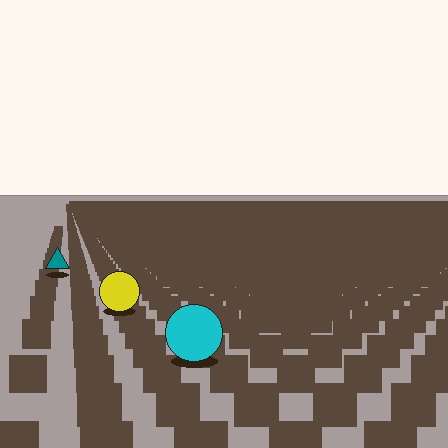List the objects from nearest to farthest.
From nearest to farthest: the cyan circle, the yellow circle, the teal triangle.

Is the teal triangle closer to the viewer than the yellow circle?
No. The yellow circle is closer — you can tell from the texture gradient: the ground texture is coarser near it.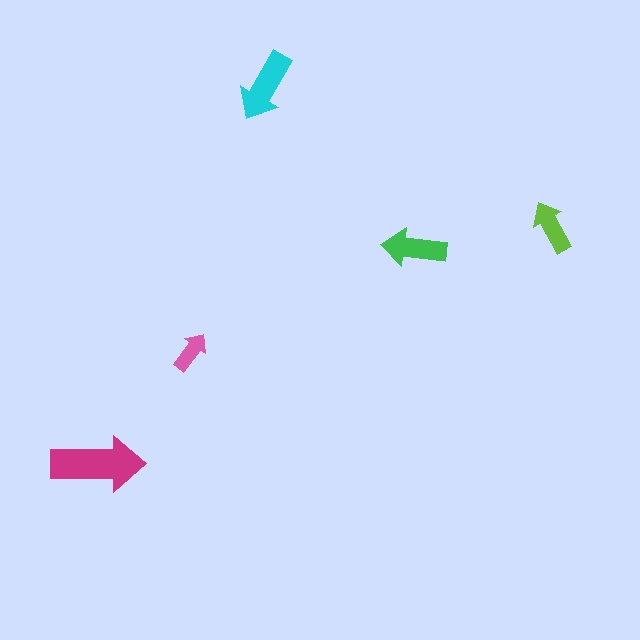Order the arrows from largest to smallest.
the magenta one, the cyan one, the green one, the lime one, the pink one.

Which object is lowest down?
The magenta arrow is bottommost.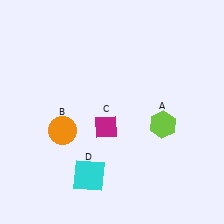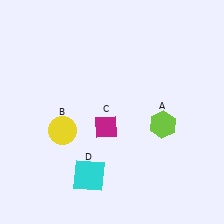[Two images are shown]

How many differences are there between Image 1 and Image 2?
There is 1 difference between the two images.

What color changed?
The circle (B) changed from orange in Image 1 to yellow in Image 2.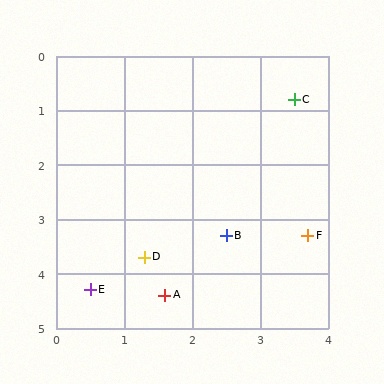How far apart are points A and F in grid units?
Points A and F are about 2.4 grid units apart.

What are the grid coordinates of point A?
Point A is at approximately (1.6, 4.4).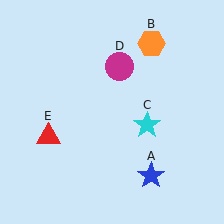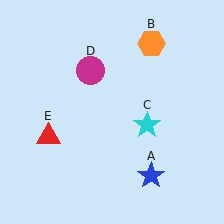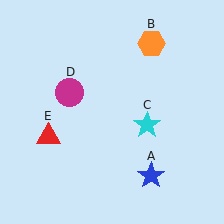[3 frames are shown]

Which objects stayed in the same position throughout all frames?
Blue star (object A) and orange hexagon (object B) and cyan star (object C) and red triangle (object E) remained stationary.